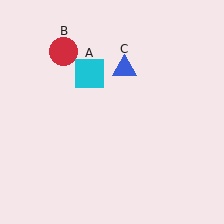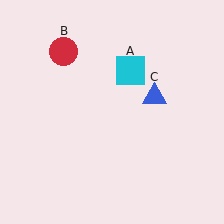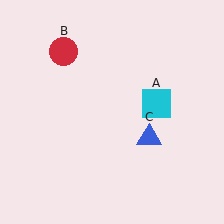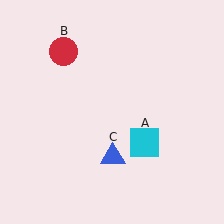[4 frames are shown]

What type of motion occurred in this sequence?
The cyan square (object A), blue triangle (object C) rotated clockwise around the center of the scene.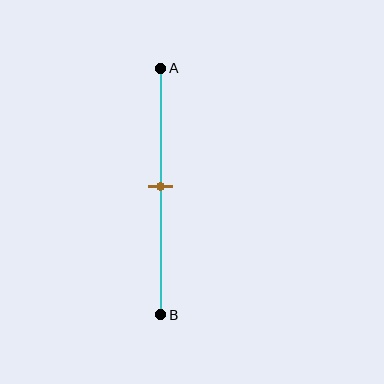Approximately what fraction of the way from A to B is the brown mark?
The brown mark is approximately 50% of the way from A to B.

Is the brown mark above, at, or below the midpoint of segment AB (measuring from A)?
The brown mark is approximately at the midpoint of segment AB.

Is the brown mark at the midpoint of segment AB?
Yes, the mark is approximately at the midpoint.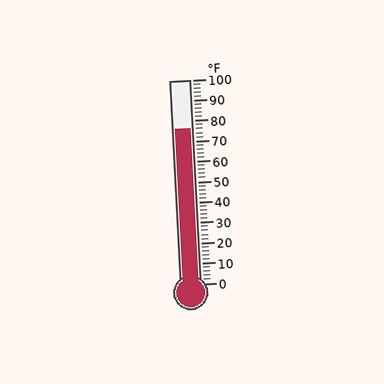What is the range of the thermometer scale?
The thermometer scale ranges from 0°F to 100°F.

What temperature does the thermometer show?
The thermometer shows approximately 76°F.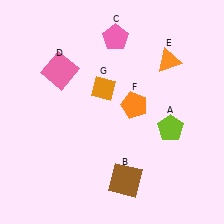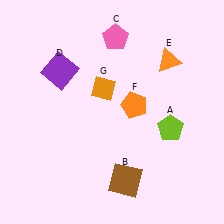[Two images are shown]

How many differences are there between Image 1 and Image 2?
There is 1 difference between the two images.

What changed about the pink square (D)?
In Image 1, D is pink. In Image 2, it changed to purple.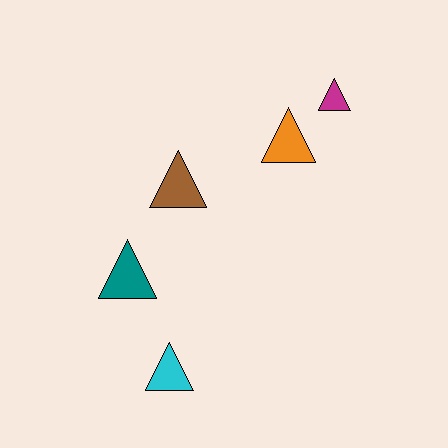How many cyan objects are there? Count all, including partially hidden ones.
There is 1 cyan object.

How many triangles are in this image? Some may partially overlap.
There are 5 triangles.